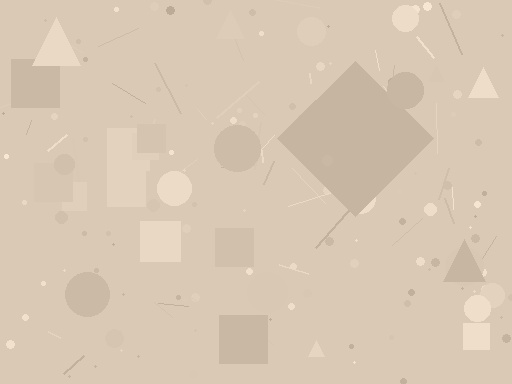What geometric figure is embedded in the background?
A diamond is embedded in the background.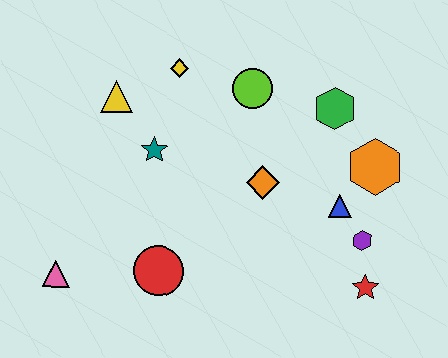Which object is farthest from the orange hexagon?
The pink triangle is farthest from the orange hexagon.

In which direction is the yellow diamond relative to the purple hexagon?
The yellow diamond is to the left of the purple hexagon.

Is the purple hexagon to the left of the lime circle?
No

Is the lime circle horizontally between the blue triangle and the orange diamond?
No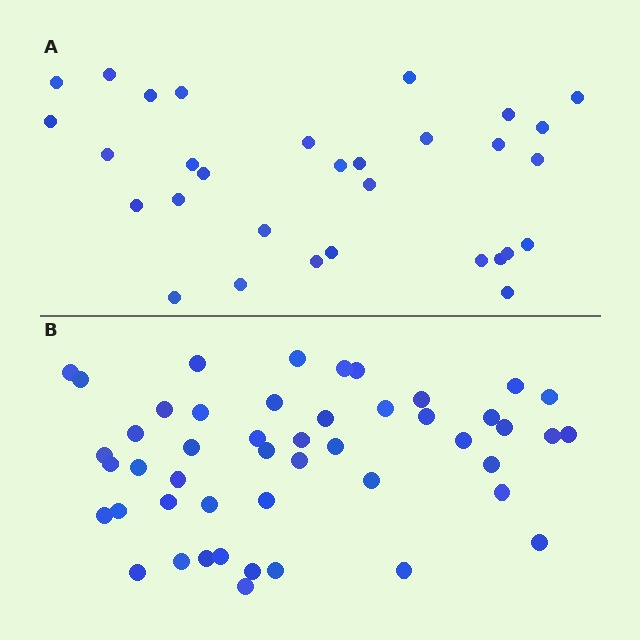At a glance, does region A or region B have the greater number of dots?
Region B (the bottom region) has more dots.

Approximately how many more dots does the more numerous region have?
Region B has approximately 15 more dots than region A.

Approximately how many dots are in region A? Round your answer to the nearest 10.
About 30 dots. (The exact count is 31, which rounds to 30.)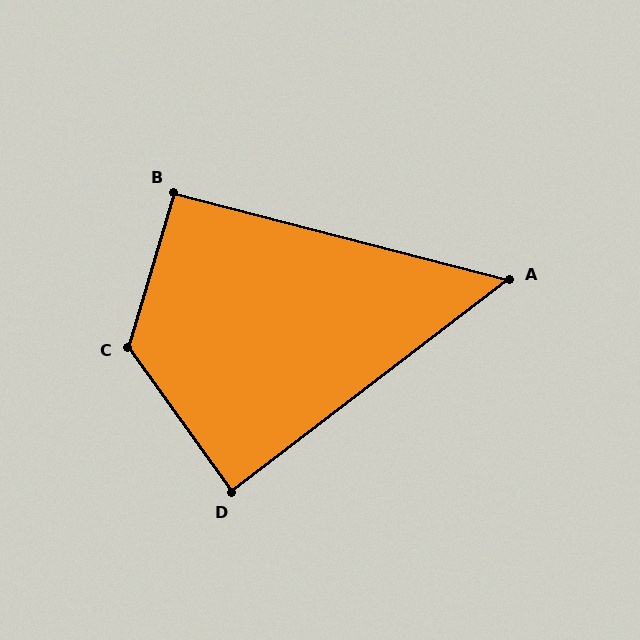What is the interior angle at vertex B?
Approximately 92 degrees (approximately right).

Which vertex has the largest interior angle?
C, at approximately 128 degrees.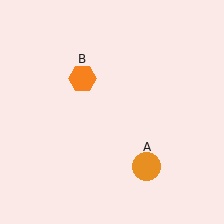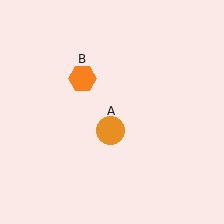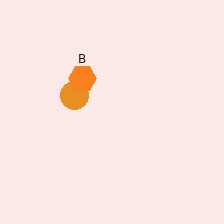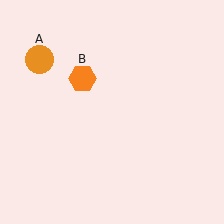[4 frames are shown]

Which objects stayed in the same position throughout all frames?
Orange hexagon (object B) remained stationary.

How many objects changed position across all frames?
1 object changed position: orange circle (object A).